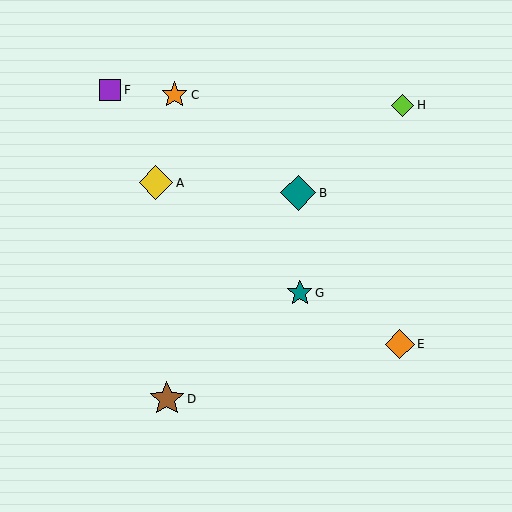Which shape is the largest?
The teal diamond (labeled B) is the largest.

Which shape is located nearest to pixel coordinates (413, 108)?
The lime diamond (labeled H) at (403, 105) is nearest to that location.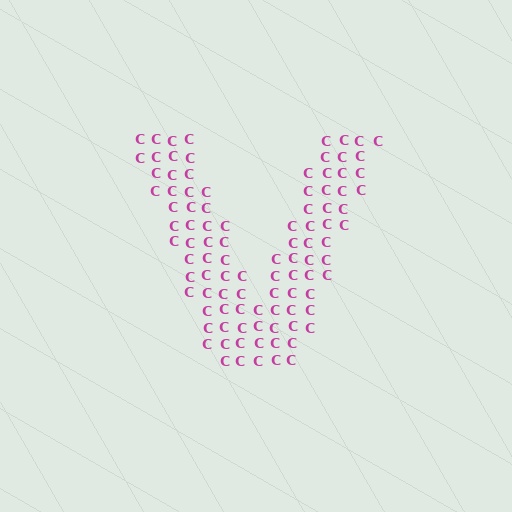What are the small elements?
The small elements are letter C's.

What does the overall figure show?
The overall figure shows the letter V.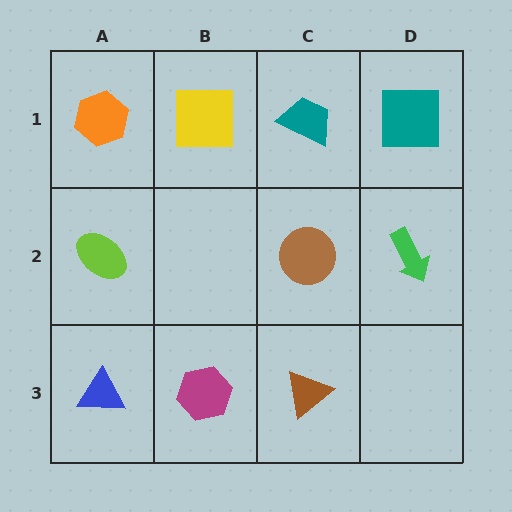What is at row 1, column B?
A yellow square.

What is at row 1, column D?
A teal square.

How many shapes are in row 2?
3 shapes.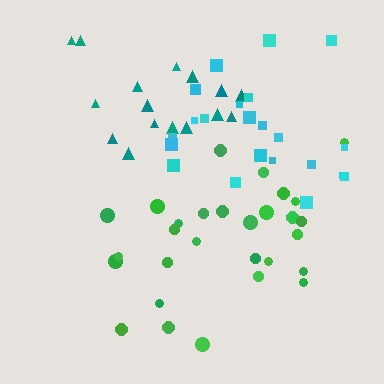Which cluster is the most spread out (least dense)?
Teal.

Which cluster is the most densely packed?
Green.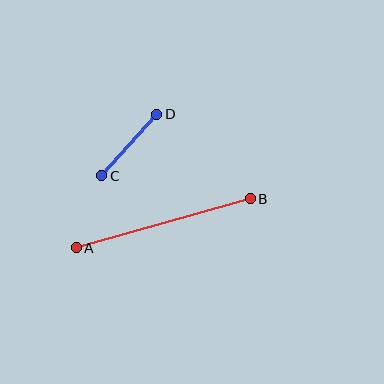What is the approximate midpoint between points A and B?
The midpoint is at approximately (163, 223) pixels.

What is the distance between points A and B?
The distance is approximately 181 pixels.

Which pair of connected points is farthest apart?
Points A and B are farthest apart.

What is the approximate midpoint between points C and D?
The midpoint is at approximately (129, 145) pixels.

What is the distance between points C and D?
The distance is approximately 83 pixels.